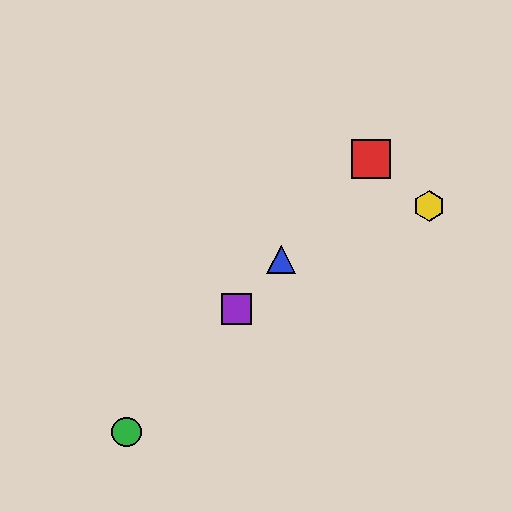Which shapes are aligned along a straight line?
The red square, the blue triangle, the green circle, the purple square are aligned along a straight line.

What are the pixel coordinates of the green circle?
The green circle is at (127, 432).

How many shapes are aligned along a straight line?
4 shapes (the red square, the blue triangle, the green circle, the purple square) are aligned along a straight line.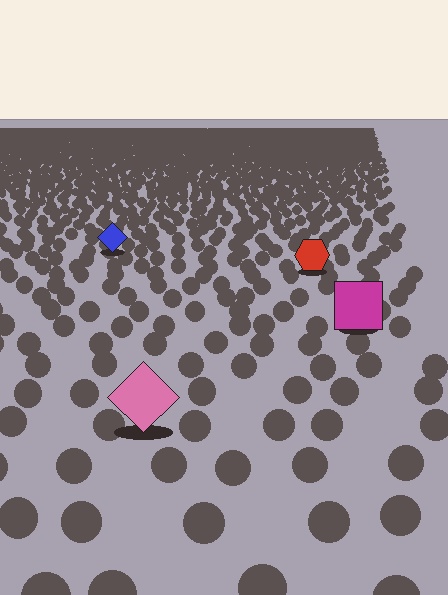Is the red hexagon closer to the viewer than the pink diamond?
No. The pink diamond is closer — you can tell from the texture gradient: the ground texture is coarser near it.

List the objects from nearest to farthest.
From nearest to farthest: the pink diamond, the magenta square, the red hexagon, the blue diamond.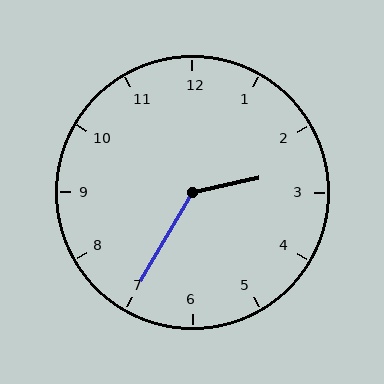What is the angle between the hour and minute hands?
Approximately 132 degrees.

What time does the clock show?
2:35.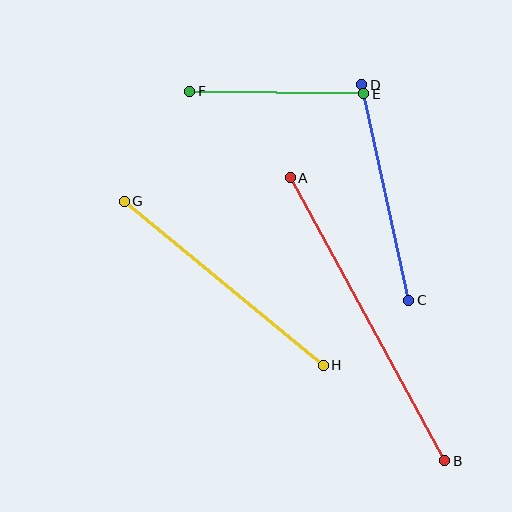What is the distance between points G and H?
The distance is approximately 258 pixels.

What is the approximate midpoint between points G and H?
The midpoint is at approximately (224, 283) pixels.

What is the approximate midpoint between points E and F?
The midpoint is at approximately (277, 92) pixels.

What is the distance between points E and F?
The distance is approximately 174 pixels.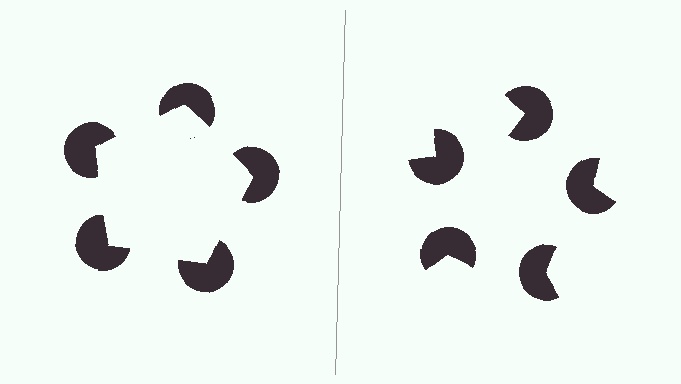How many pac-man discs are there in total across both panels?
10 — 5 on each side.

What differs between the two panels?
The pac-man discs are positioned identically on both sides; only the wedge orientations differ. On the left they align to a pentagon; on the right they are misaligned.